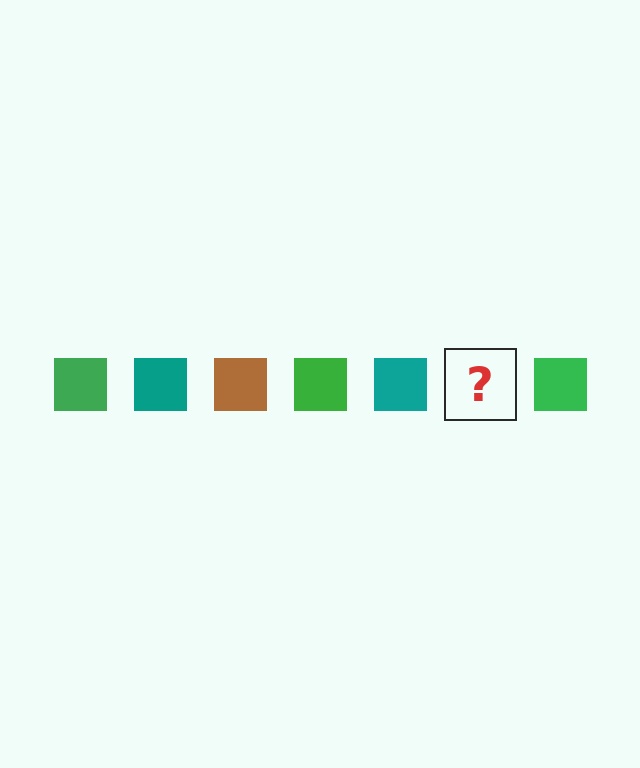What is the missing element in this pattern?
The missing element is a brown square.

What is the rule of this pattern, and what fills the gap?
The rule is that the pattern cycles through green, teal, brown squares. The gap should be filled with a brown square.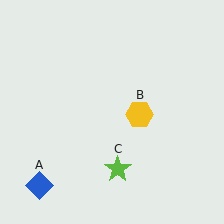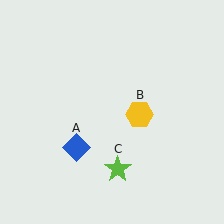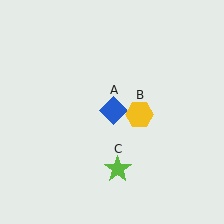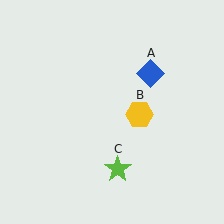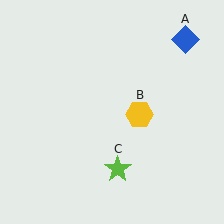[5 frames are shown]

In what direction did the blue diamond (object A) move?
The blue diamond (object A) moved up and to the right.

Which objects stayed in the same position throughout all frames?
Yellow hexagon (object B) and lime star (object C) remained stationary.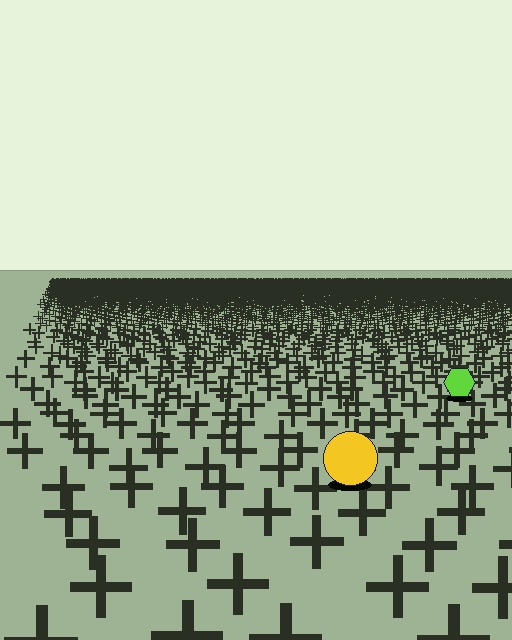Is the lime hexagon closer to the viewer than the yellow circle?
No. The yellow circle is closer — you can tell from the texture gradient: the ground texture is coarser near it.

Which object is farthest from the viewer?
The lime hexagon is farthest from the viewer. It appears smaller and the ground texture around it is denser.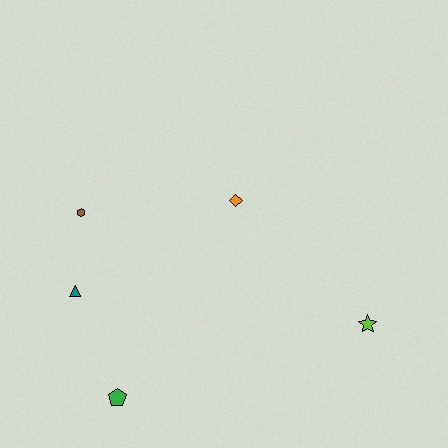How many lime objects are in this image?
There is 1 lime object.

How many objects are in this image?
There are 5 objects.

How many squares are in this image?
There are no squares.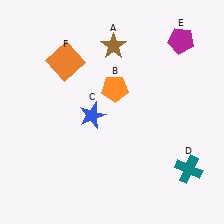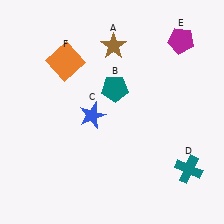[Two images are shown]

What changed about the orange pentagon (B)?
In Image 1, B is orange. In Image 2, it changed to teal.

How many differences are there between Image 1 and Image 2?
There is 1 difference between the two images.